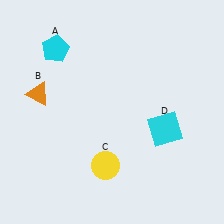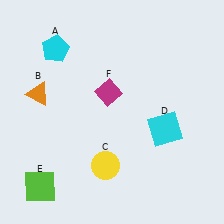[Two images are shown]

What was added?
A lime square (E), a magenta diamond (F) were added in Image 2.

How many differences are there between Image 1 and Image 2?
There are 2 differences between the two images.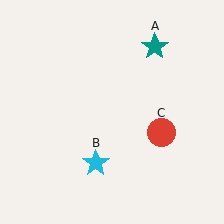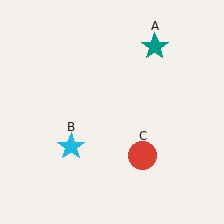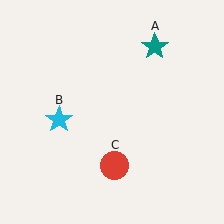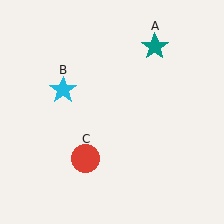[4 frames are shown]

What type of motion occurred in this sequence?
The cyan star (object B), red circle (object C) rotated clockwise around the center of the scene.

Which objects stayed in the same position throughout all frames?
Teal star (object A) remained stationary.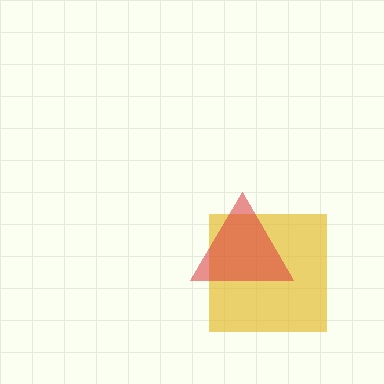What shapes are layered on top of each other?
The layered shapes are: a yellow square, a red triangle.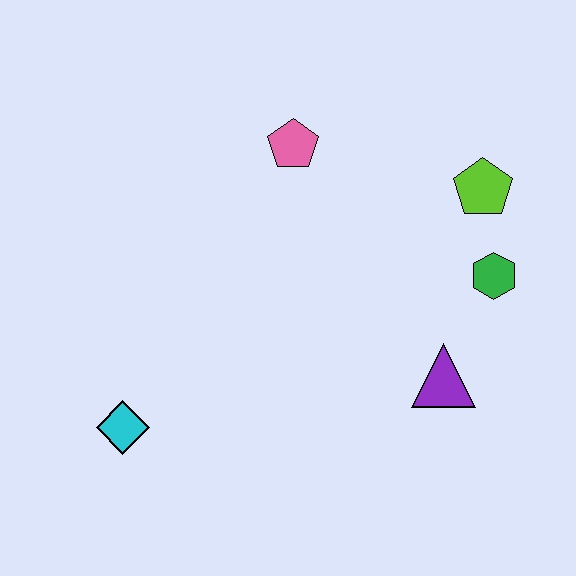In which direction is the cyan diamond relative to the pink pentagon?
The cyan diamond is below the pink pentagon.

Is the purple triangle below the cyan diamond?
No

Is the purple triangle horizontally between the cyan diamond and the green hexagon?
Yes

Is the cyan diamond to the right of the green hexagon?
No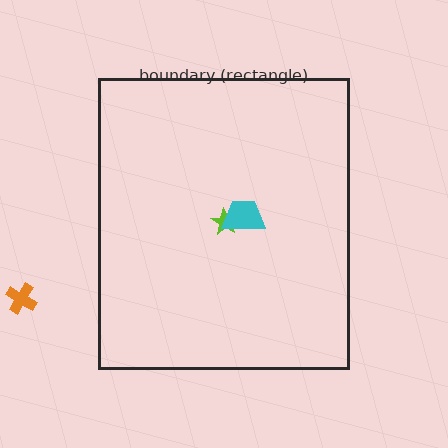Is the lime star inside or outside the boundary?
Inside.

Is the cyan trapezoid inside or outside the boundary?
Inside.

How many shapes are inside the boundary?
2 inside, 1 outside.